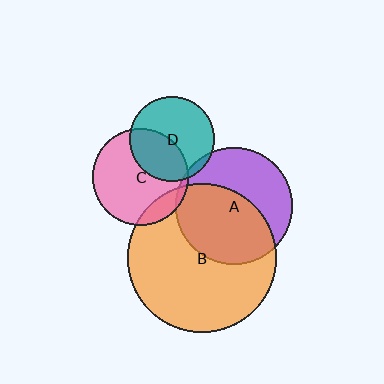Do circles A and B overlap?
Yes.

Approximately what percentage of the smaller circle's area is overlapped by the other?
Approximately 55%.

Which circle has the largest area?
Circle B (orange).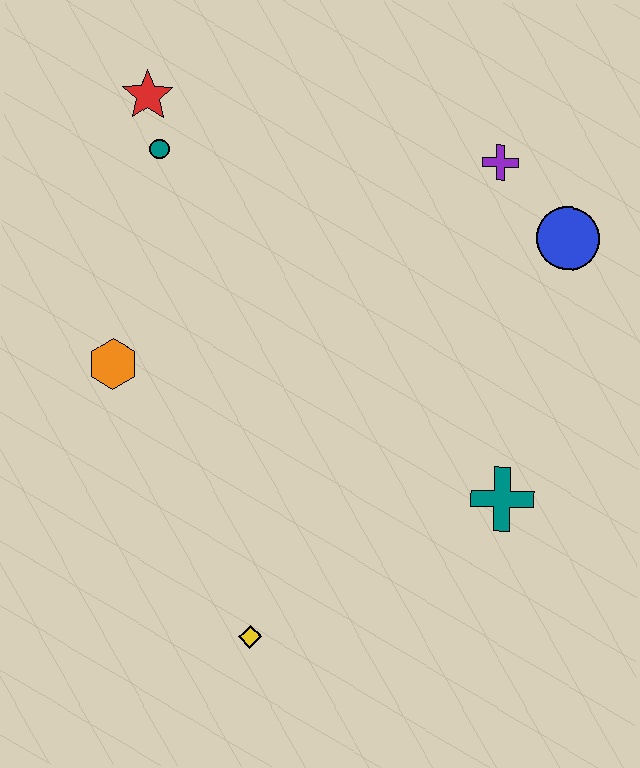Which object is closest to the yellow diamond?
The teal cross is closest to the yellow diamond.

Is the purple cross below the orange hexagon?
No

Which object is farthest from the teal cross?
The red star is farthest from the teal cross.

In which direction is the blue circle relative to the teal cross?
The blue circle is above the teal cross.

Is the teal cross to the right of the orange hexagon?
Yes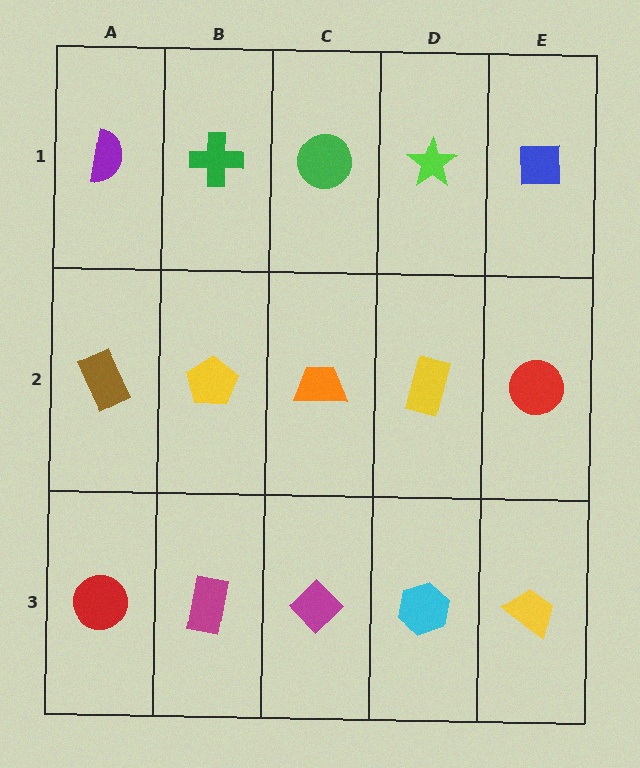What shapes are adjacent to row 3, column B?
A yellow pentagon (row 2, column B), a red circle (row 3, column A), a magenta diamond (row 3, column C).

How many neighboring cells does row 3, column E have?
2.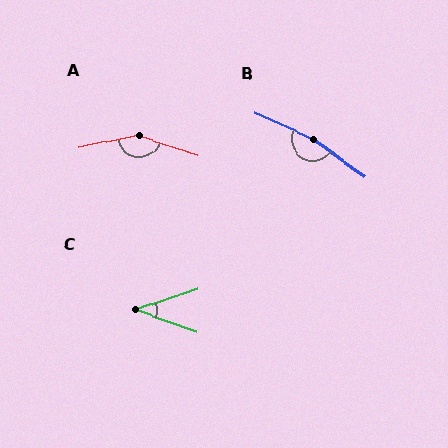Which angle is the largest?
B, at approximately 169 degrees.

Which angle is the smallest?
C, at approximately 39 degrees.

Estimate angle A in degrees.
Approximately 150 degrees.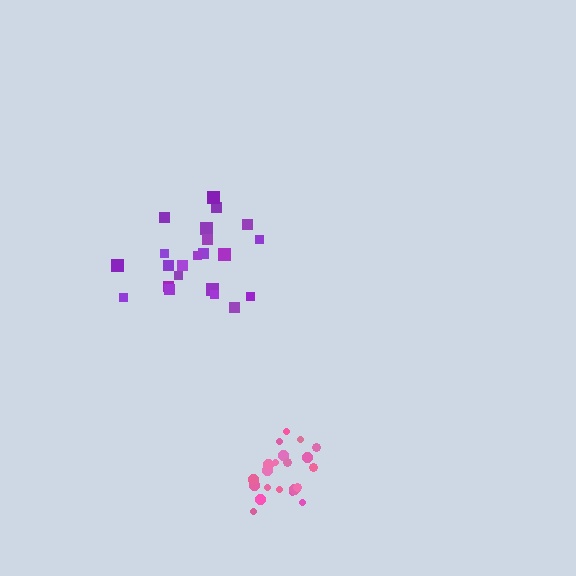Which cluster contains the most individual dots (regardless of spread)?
Purple (22).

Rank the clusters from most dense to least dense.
pink, purple.